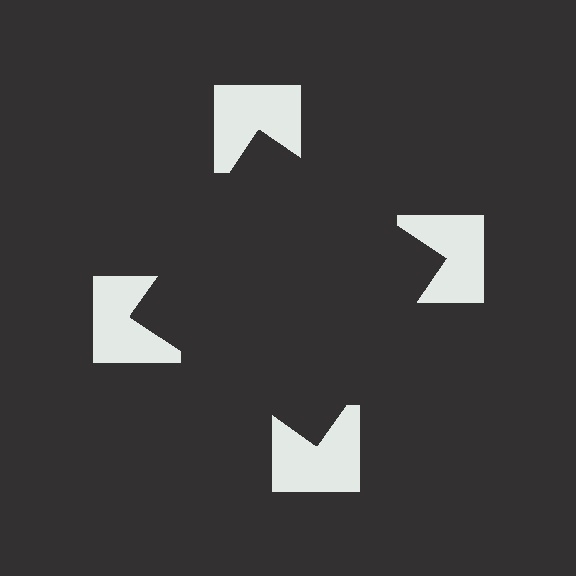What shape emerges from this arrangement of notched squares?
An illusory square — its edges are inferred from the aligned wedge cuts in the notched squares, not physically drawn.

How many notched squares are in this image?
There are 4 — one at each vertex of the illusory square.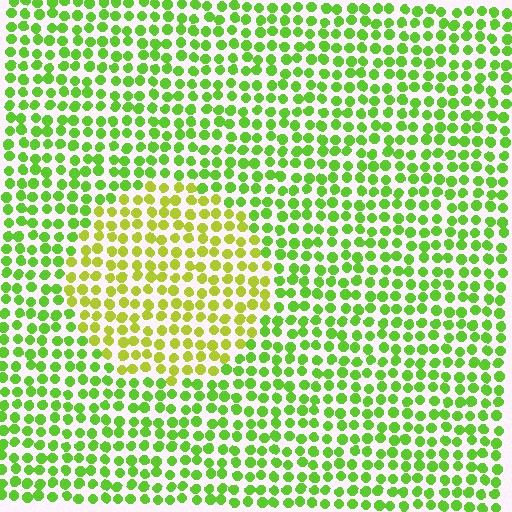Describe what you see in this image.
The image is filled with small lime elements in a uniform arrangement. A circle-shaped region is visible where the elements are tinted to a slightly different hue, forming a subtle color boundary.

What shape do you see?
I see a circle.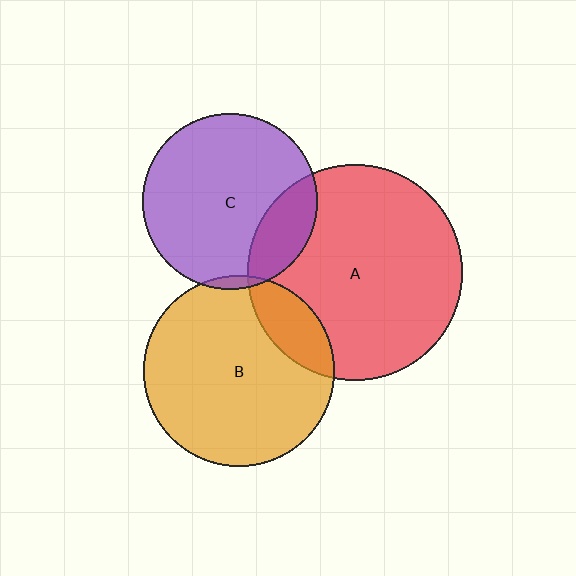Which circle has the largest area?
Circle A (red).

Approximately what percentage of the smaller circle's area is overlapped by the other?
Approximately 20%.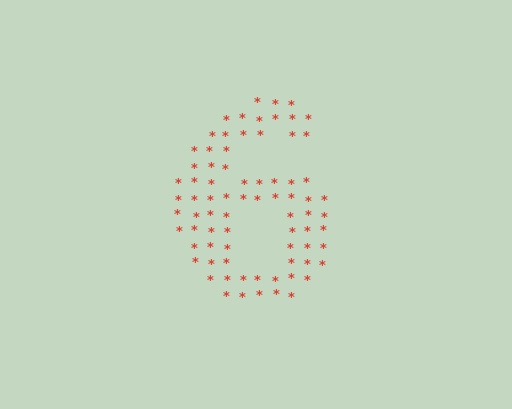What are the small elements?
The small elements are asterisks.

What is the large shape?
The large shape is the digit 6.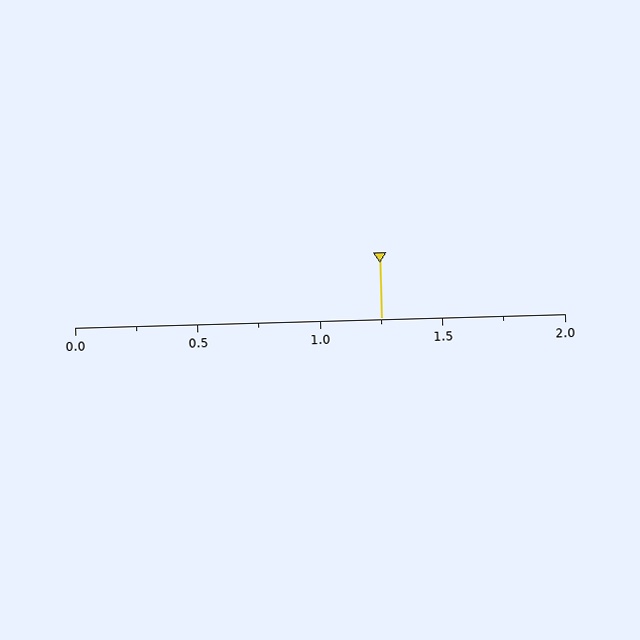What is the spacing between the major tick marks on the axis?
The major ticks are spaced 0.5 apart.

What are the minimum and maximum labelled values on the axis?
The axis runs from 0.0 to 2.0.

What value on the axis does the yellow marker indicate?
The marker indicates approximately 1.25.